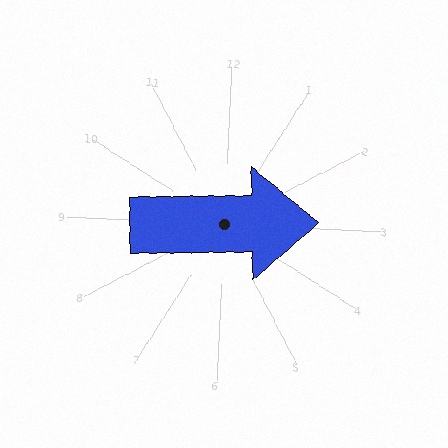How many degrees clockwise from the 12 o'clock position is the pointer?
Approximately 87 degrees.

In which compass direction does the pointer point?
East.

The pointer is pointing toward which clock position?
Roughly 3 o'clock.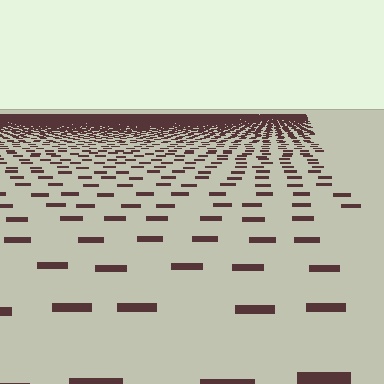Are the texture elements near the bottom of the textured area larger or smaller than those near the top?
Larger. Near the bottom, elements are closer to the viewer and appear at a bigger on-screen size.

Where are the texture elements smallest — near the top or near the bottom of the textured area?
Near the top.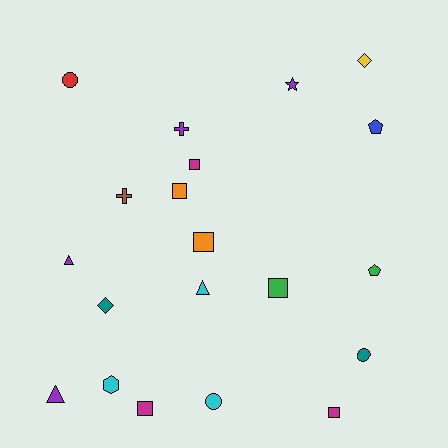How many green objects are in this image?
There are 2 green objects.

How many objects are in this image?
There are 20 objects.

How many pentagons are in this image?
There are 2 pentagons.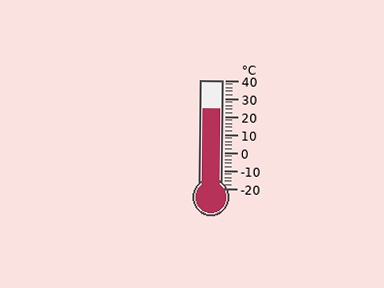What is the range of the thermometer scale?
The thermometer scale ranges from -20°C to 40°C.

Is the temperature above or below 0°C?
The temperature is above 0°C.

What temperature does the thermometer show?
The thermometer shows approximately 24°C.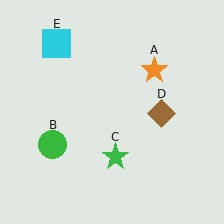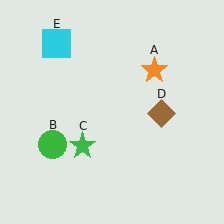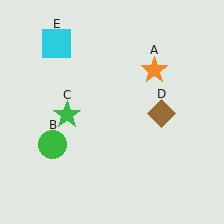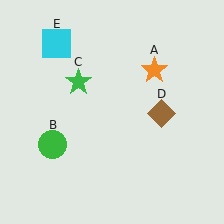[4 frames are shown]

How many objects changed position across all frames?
1 object changed position: green star (object C).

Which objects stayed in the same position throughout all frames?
Orange star (object A) and green circle (object B) and brown diamond (object D) and cyan square (object E) remained stationary.